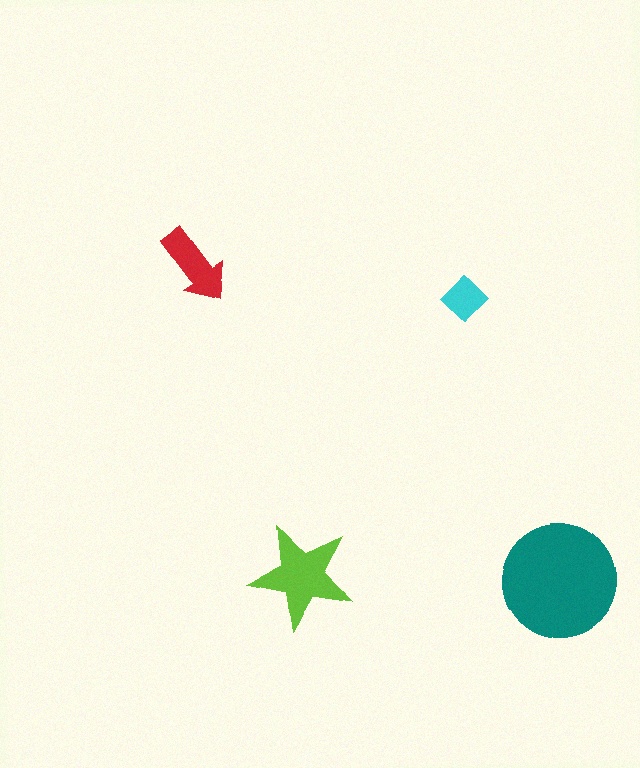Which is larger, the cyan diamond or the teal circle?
The teal circle.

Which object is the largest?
The teal circle.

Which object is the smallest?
The cyan diamond.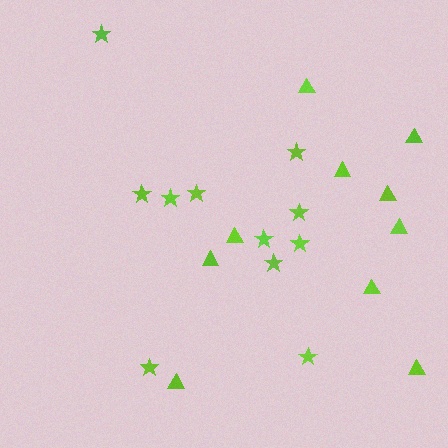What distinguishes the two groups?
There are 2 groups: one group of triangles (10) and one group of stars (11).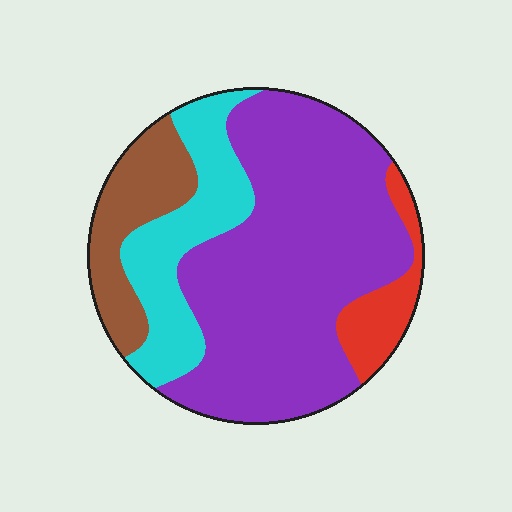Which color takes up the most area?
Purple, at roughly 60%.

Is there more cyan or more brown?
Cyan.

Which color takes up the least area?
Red, at roughly 10%.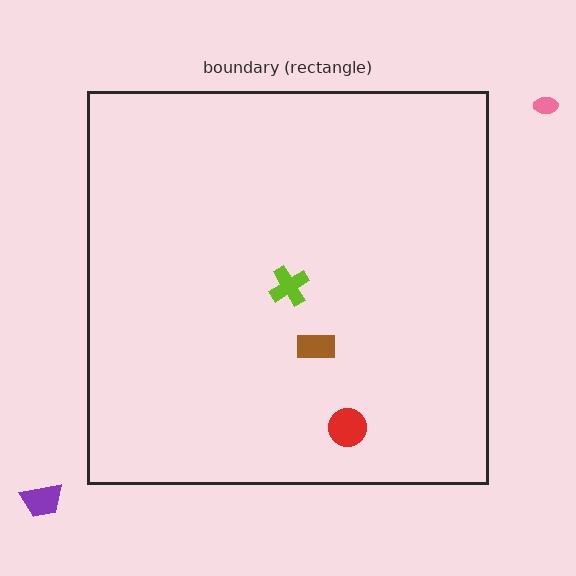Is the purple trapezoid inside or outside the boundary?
Outside.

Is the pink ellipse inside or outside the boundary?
Outside.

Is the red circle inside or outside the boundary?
Inside.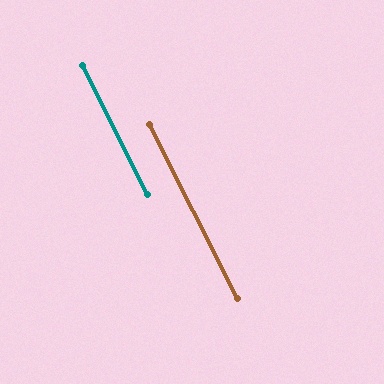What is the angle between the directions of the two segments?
Approximately 0 degrees.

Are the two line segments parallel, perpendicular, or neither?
Parallel — their directions differ by only 0.2°.